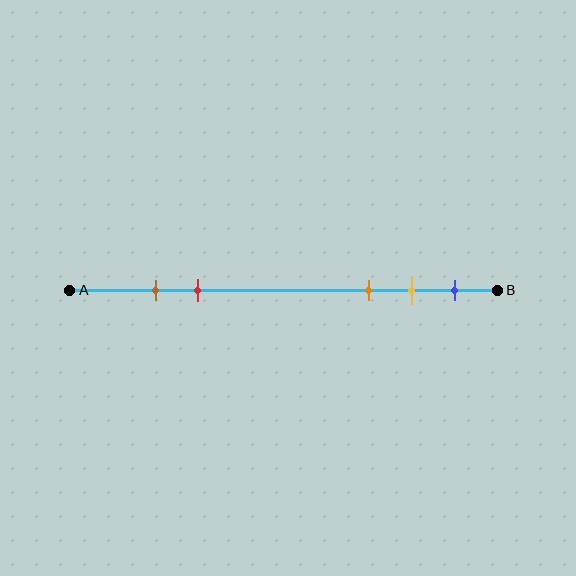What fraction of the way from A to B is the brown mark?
The brown mark is approximately 20% (0.2) of the way from A to B.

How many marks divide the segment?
There are 5 marks dividing the segment.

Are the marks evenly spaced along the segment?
No, the marks are not evenly spaced.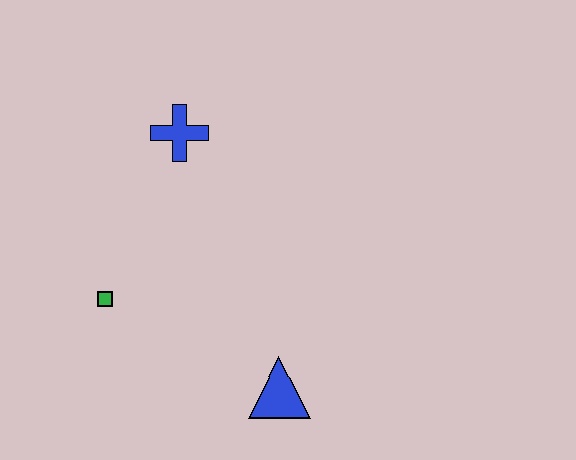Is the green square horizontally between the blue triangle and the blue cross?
No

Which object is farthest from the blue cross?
The blue triangle is farthest from the blue cross.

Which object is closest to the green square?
The blue cross is closest to the green square.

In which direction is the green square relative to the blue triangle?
The green square is to the left of the blue triangle.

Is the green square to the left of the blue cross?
Yes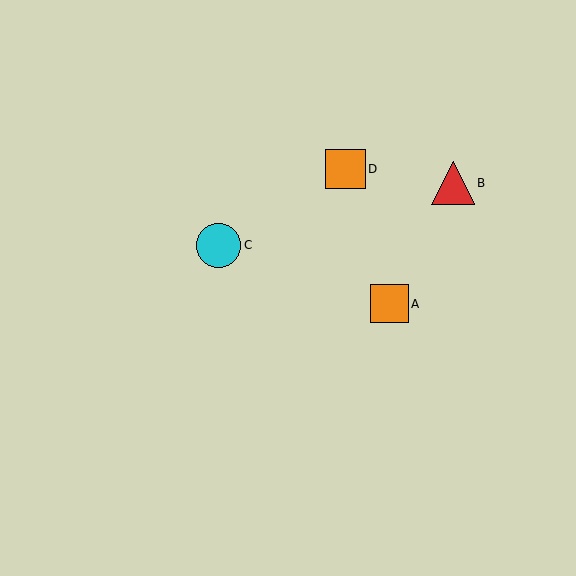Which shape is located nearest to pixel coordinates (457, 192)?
The red triangle (labeled B) at (453, 183) is nearest to that location.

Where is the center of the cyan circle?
The center of the cyan circle is at (219, 245).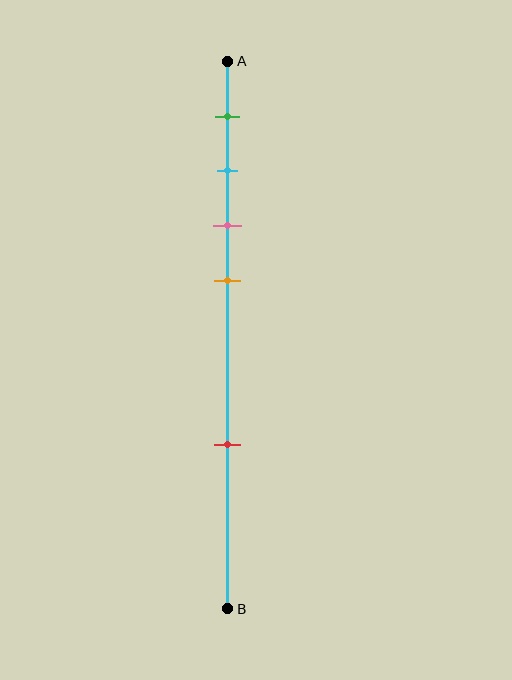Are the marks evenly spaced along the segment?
No, the marks are not evenly spaced.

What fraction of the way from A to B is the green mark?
The green mark is approximately 10% (0.1) of the way from A to B.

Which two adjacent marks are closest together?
The cyan and pink marks are the closest adjacent pair.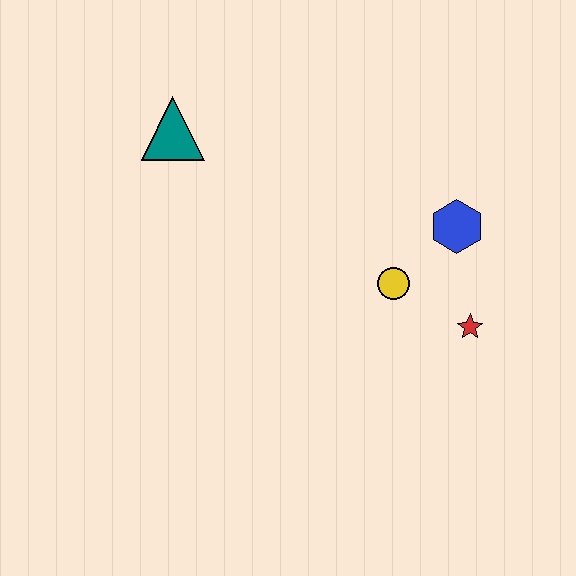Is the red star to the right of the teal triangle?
Yes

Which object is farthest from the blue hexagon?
The teal triangle is farthest from the blue hexagon.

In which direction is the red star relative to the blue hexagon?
The red star is below the blue hexagon.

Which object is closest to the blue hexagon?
The yellow circle is closest to the blue hexagon.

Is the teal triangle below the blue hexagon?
No